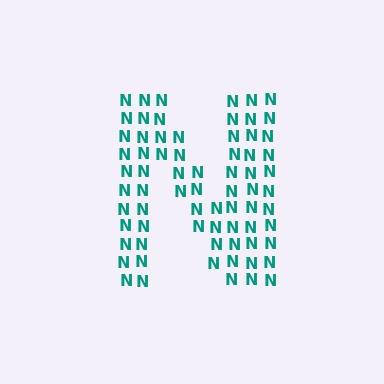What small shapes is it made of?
It is made of small letter N's.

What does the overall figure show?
The overall figure shows the letter N.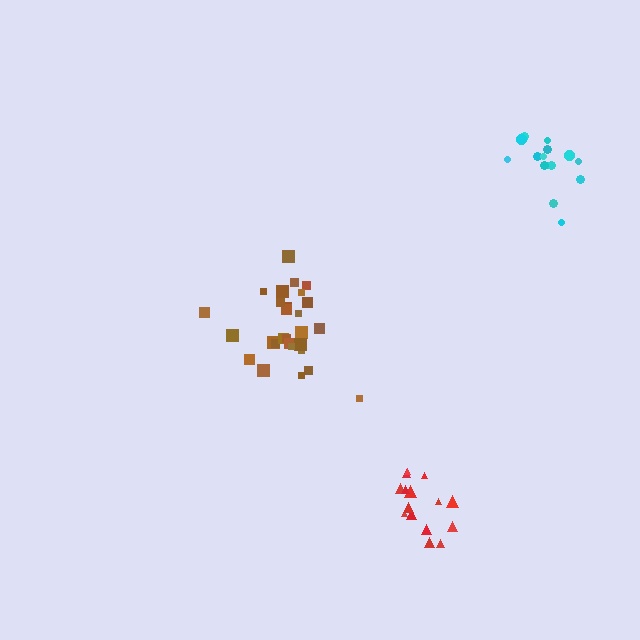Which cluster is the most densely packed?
Brown.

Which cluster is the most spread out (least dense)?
Cyan.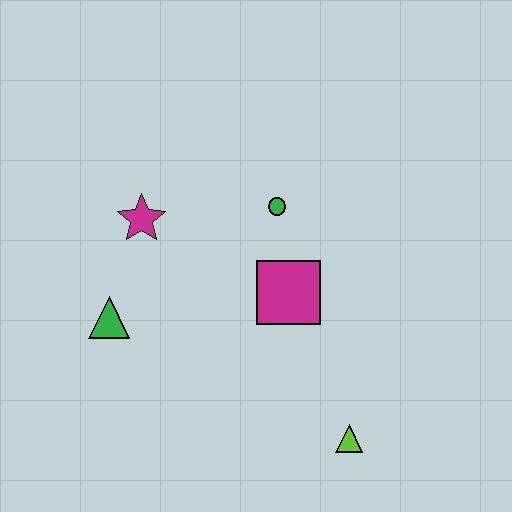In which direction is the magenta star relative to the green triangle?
The magenta star is above the green triangle.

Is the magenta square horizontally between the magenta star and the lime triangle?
Yes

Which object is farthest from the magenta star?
The lime triangle is farthest from the magenta star.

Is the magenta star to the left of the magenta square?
Yes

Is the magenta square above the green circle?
No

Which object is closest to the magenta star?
The green triangle is closest to the magenta star.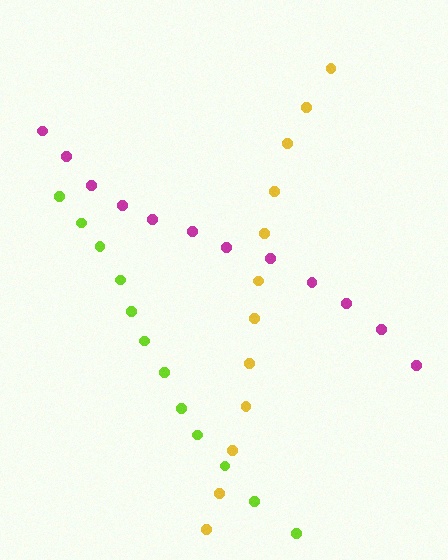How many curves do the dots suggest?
There are 3 distinct paths.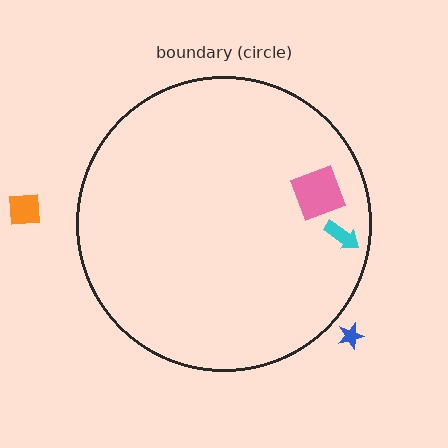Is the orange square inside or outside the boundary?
Outside.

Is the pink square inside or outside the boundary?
Inside.